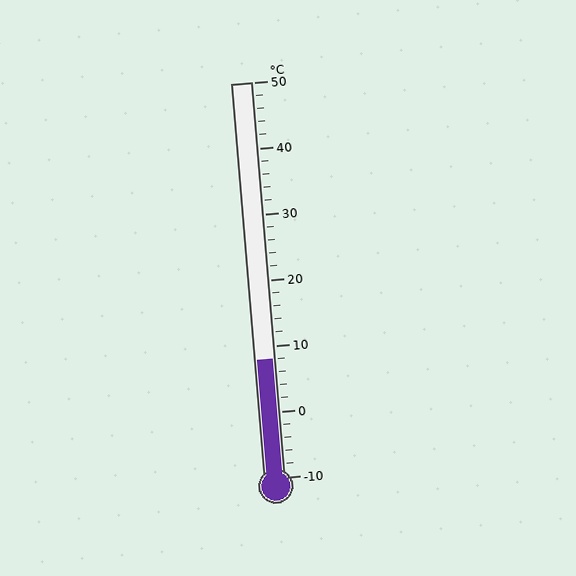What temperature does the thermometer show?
The thermometer shows approximately 8°C.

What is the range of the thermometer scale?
The thermometer scale ranges from -10°C to 50°C.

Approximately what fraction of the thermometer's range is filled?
The thermometer is filled to approximately 30% of its range.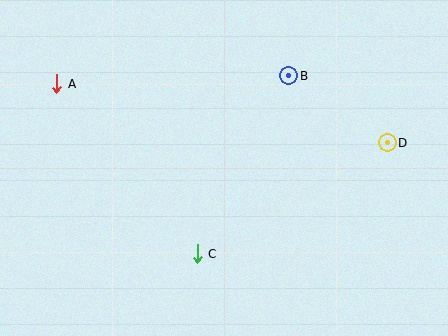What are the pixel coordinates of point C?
Point C is at (197, 254).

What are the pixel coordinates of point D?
Point D is at (387, 143).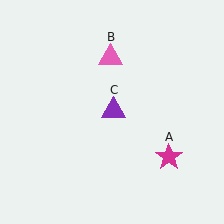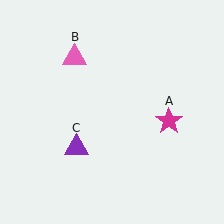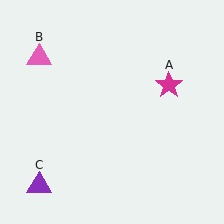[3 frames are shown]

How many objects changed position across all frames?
3 objects changed position: magenta star (object A), pink triangle (object B), purple triangle (object C).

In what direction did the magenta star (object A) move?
The magenta star (object A) moved up.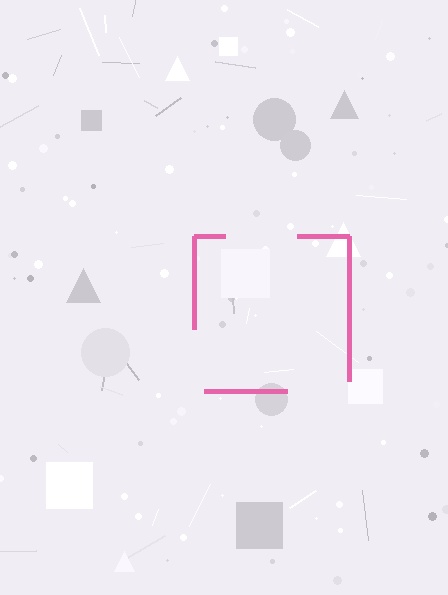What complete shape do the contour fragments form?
The contour fragments form a square.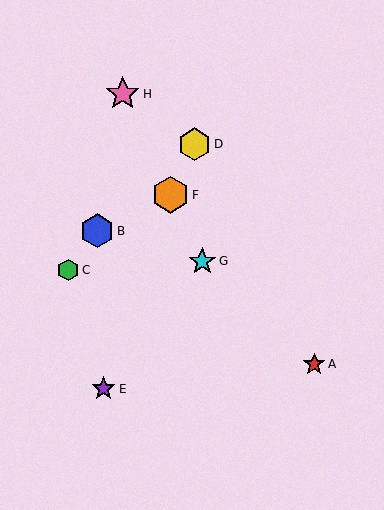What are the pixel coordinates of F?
Object F is at (171, 195).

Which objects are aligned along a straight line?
Objects F, G, H are aligned along a straight line.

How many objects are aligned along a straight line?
3 objects (F, G, H) are aligned along a straight line.